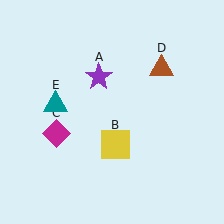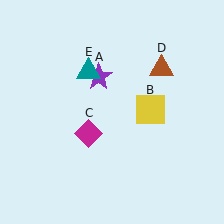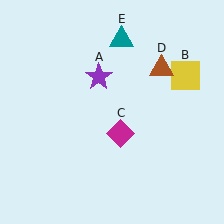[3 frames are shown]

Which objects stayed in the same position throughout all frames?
Purple star (object A) and brown triangle (object D) remained stationary.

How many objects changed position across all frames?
3 objects changed position: yellow square (object B), magenta diamond (object C), teal triangle (object E).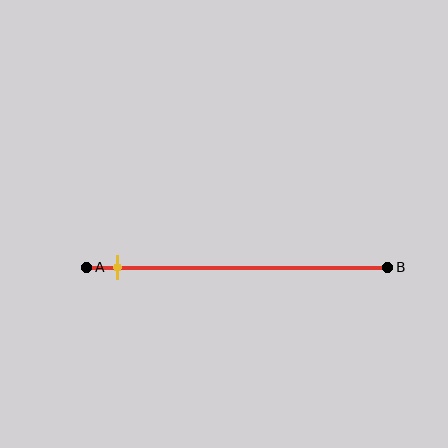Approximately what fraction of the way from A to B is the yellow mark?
The yellow mark is approximately 10% of the way from A to B.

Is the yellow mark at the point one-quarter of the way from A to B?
No, the mark is at about 10% from A, not at the 25% one-quarter point.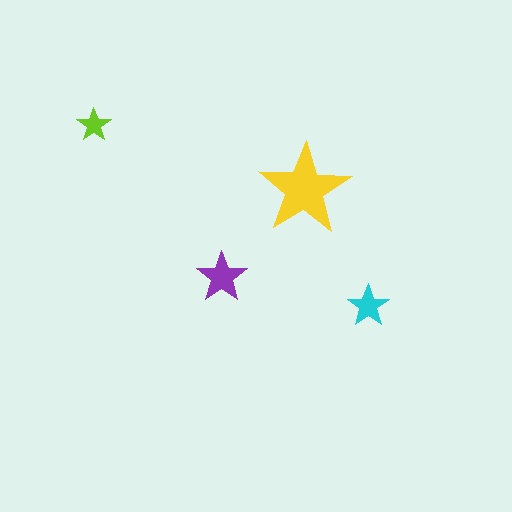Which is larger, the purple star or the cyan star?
The purple one.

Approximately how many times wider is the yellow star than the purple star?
About 2 times wider.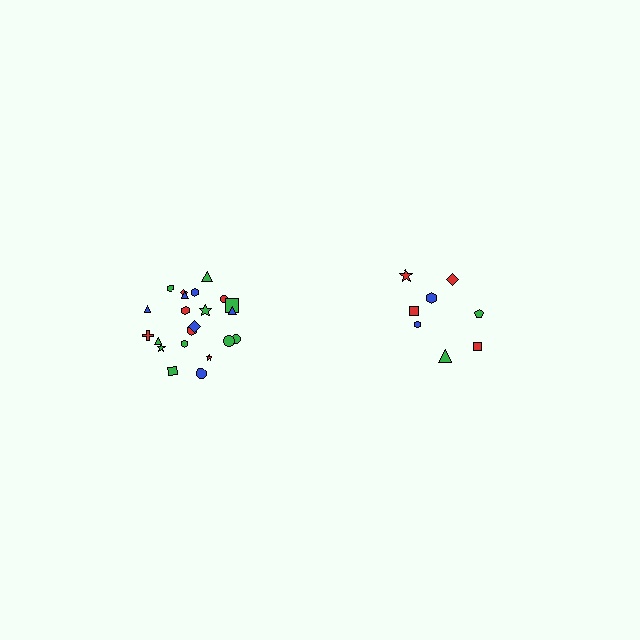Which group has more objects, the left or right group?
The left group.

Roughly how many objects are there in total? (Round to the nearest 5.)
Roughly 30 objects in total.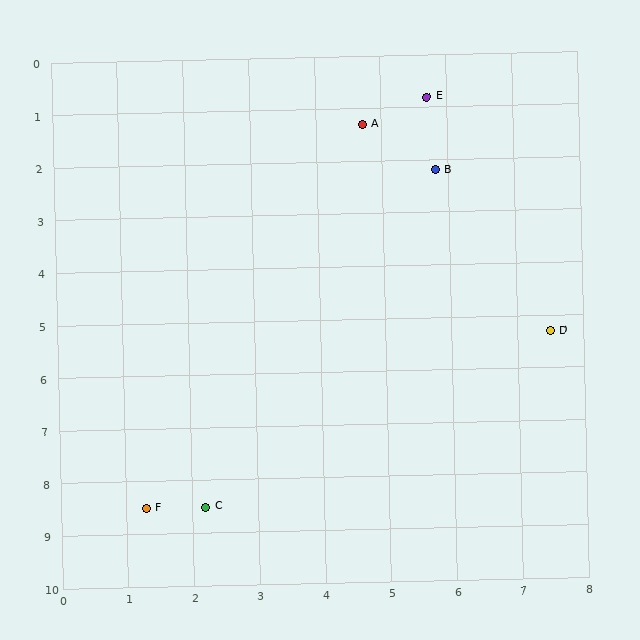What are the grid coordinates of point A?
Point A is at approximately (4.7, 1.3).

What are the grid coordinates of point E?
Point E is at approximately (5.7, 0.8).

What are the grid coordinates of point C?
Point C is at approximately (2.2, 8.5).